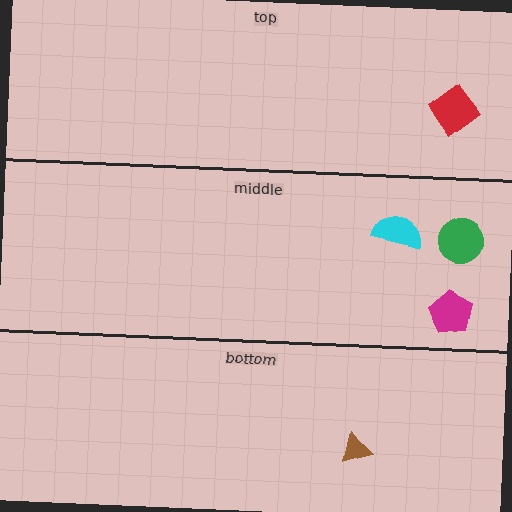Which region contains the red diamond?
The top region.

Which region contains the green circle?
The middle region.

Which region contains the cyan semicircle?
The middle region.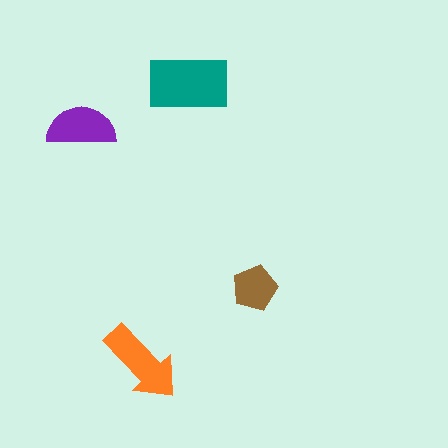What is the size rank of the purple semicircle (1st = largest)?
3rd.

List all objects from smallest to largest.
The brown pentagon, the purple semicircle, the orange arrow, the teal rectangle.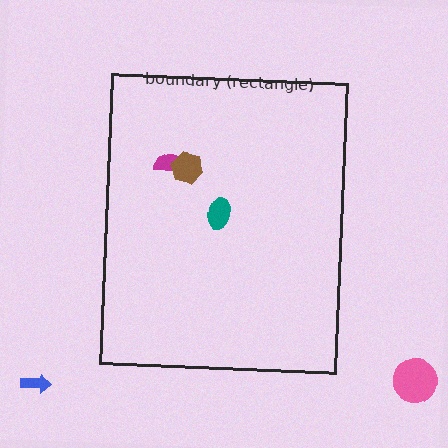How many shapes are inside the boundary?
3 inside, 2 outside.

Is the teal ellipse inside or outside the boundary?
Inside.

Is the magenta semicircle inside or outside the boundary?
Inside.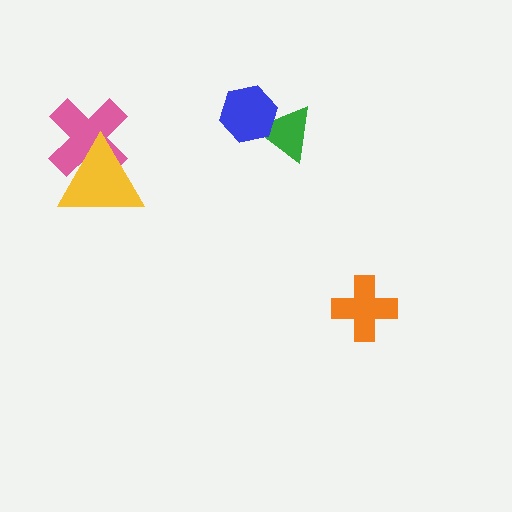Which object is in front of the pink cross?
The yellow triangle is in front of the pink cross.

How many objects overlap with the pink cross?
1 object overlaps with the pink cross.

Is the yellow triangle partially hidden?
No, no other shape covers it.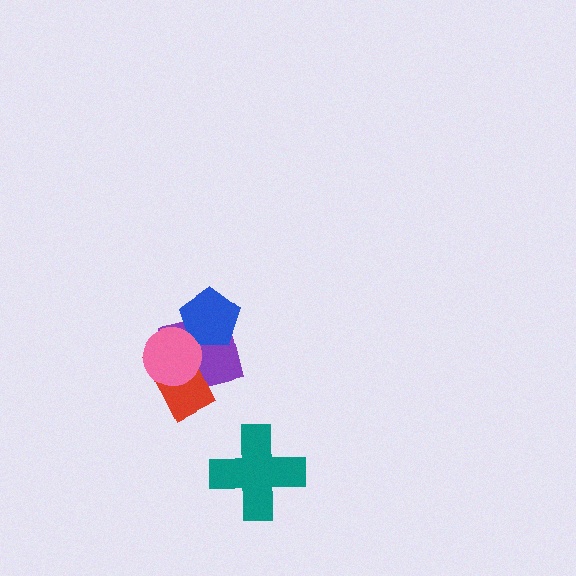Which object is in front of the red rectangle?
The pink circle is in front of the red rectangle.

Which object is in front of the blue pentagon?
The pink circle is in front of the blue pentagon.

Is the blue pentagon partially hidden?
Yes, it is partially covered by another shape.